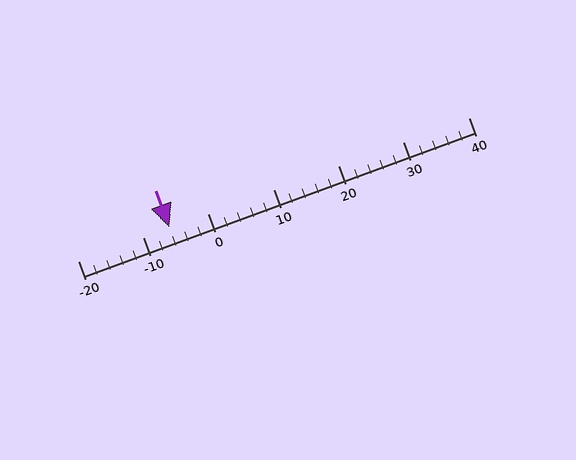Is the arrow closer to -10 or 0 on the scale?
The arrow is closer to -10.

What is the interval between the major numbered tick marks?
The major tick marks are spaced 10 units apart.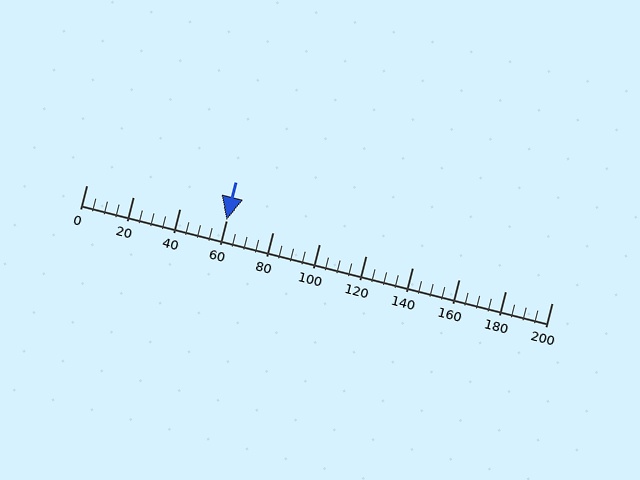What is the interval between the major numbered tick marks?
The major tick marks are spaced 20 units apart.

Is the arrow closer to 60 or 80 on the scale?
The arrow is closer to 60.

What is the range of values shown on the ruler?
The ruler shows values from 0 to 200.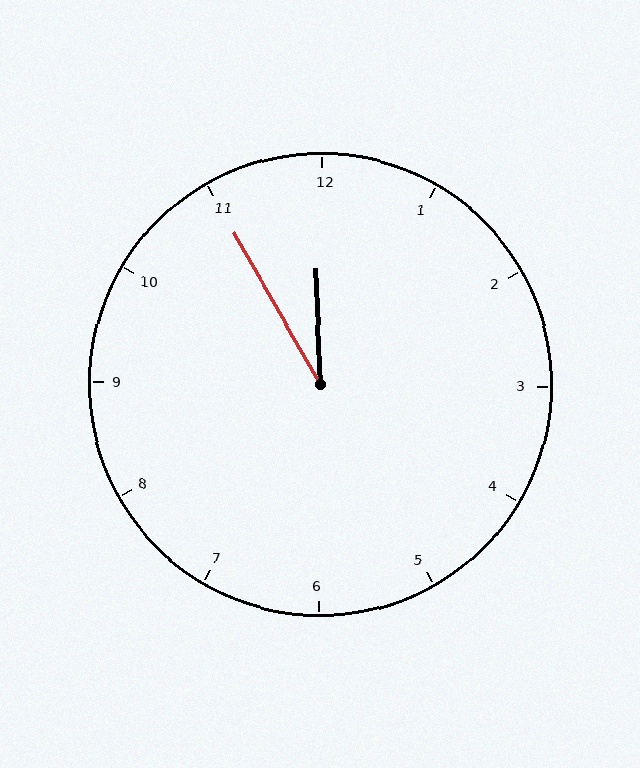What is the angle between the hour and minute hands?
Approximately 28 degrees.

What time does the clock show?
11:55.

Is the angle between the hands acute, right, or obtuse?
It is acute.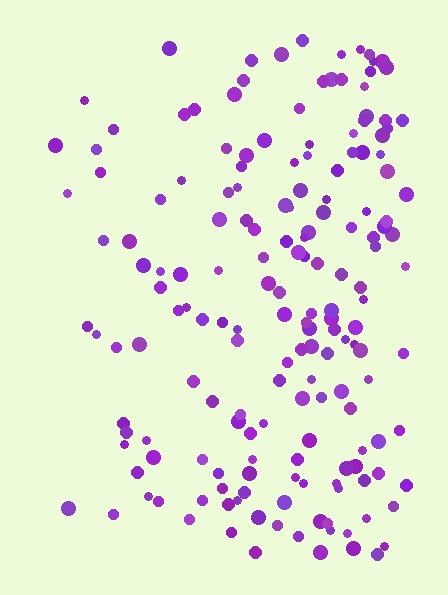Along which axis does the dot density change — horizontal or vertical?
Horizontal.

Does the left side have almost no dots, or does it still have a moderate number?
Still a moderate number, just noticeably fewer than the right.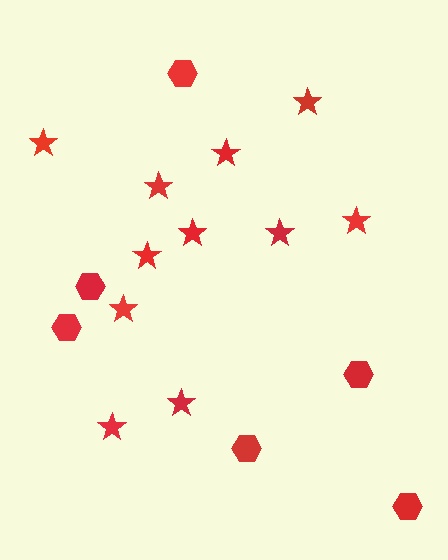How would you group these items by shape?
There are 2 groups: one group of hexagons (6) and one group of stars (11).